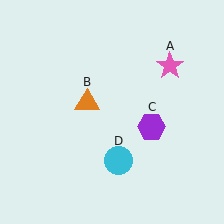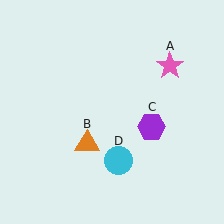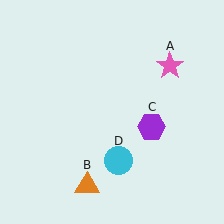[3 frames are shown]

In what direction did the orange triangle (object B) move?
The orange triangle (object B) moved down.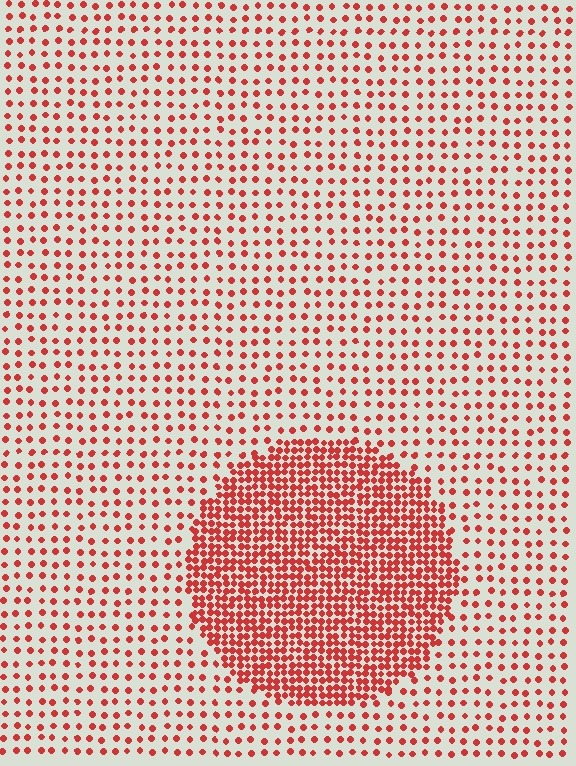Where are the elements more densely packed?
The elements are more densely packed inside the circle boundary.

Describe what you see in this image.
The image contains small red elements arranged at two different densities. A circle-shaped region is visible where the elements are more densely packed than the surrounding area.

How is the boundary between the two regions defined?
The boundary is defined by a change in element density (approximately 2.8x ratio). All elements are the same color, size, and shape.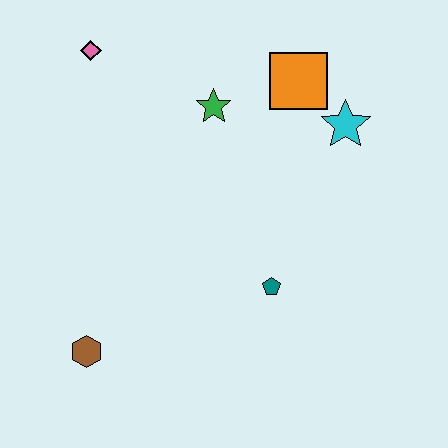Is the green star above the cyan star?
Yes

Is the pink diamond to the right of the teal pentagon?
No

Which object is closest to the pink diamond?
The green star is closest to the pink diamond.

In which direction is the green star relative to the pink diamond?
The green star is to the right of the pink diamond.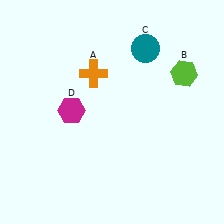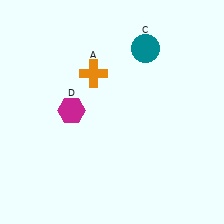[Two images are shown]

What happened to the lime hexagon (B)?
The lime hexagon (B) was removed in Image 2. It was in the top-right area of Image 1.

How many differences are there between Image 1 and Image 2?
There is 1 difference between the two images.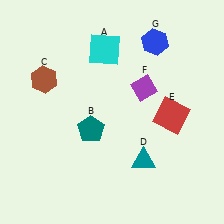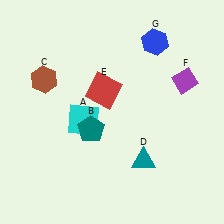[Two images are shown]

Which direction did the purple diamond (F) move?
The purple diamond (F) moved right.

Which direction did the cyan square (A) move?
The cyan square (A) moved down.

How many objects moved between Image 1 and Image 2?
3 objects moved between the two images.